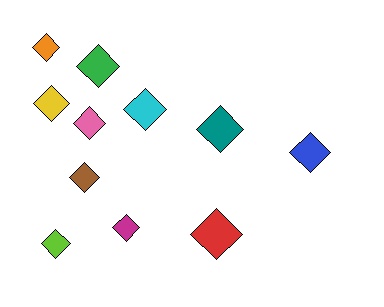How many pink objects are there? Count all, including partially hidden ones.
There is 1 pink object.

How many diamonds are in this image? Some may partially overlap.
There are 11 diamonds.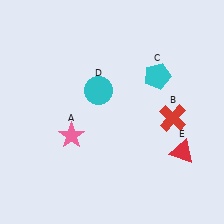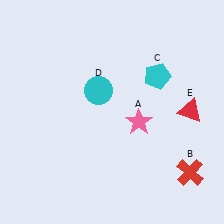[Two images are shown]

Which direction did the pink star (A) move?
The pink star (A) moved right.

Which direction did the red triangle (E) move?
The red triangle (E) moved up.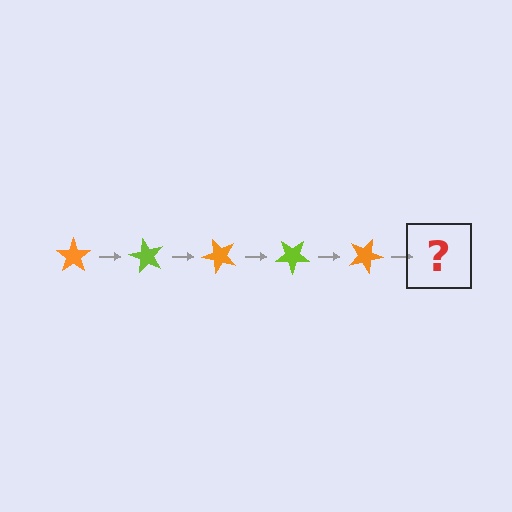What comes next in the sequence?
The next element should be a lime star, rotated 300 degrees from the start.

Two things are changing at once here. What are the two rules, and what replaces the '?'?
The two rules are that it rotates 60 degrees each step and the color cycles through orange and lime. The '?' should be a lime star, rotated 300 degrees from the start.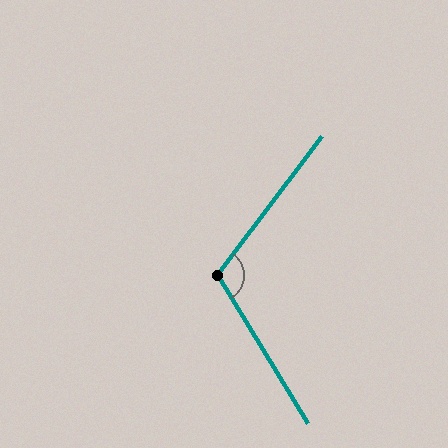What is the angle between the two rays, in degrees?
Approximately 112 degrees.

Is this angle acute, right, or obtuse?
It is obtuse.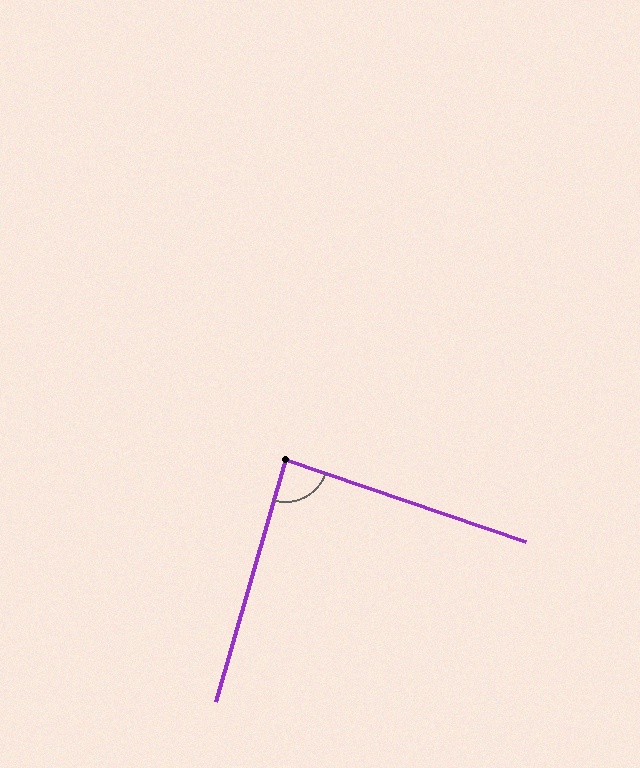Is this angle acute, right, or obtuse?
It is approximately a right angle.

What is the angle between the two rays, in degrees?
Approximately 87 degrees.